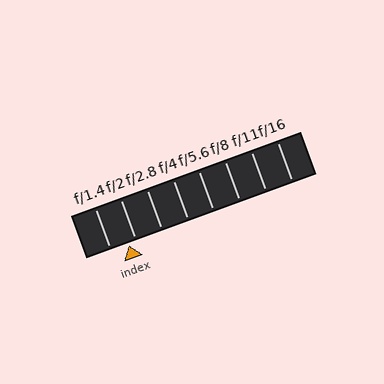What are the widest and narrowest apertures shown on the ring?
The widest aperture shown is f/1.4 and the narrowest is f/16.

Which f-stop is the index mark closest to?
The index mark is closest to f/2.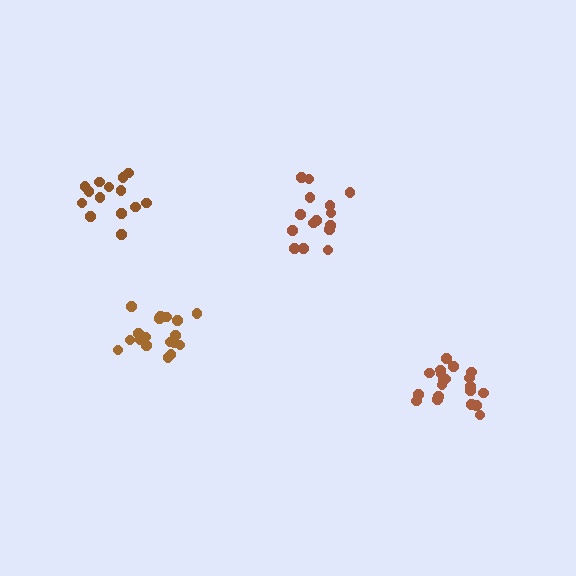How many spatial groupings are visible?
There are 4 spatial groupings.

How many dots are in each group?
Group 1: 15 dots, Group 2: 14 dots, Group 3: 20 dots, Group 4: 18 dots (67 total).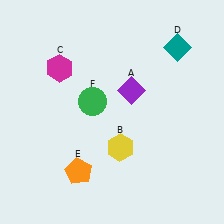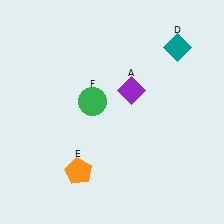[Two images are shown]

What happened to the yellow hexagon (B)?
The yellow hexagon (B) was removed in Image 2. It was in the bottom-right area of Image 1.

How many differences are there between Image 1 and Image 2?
There are 2 differences between the two images.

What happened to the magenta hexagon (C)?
The magenta hexagon (C) was removed in Image 2. It was in the top-left area of Image 1.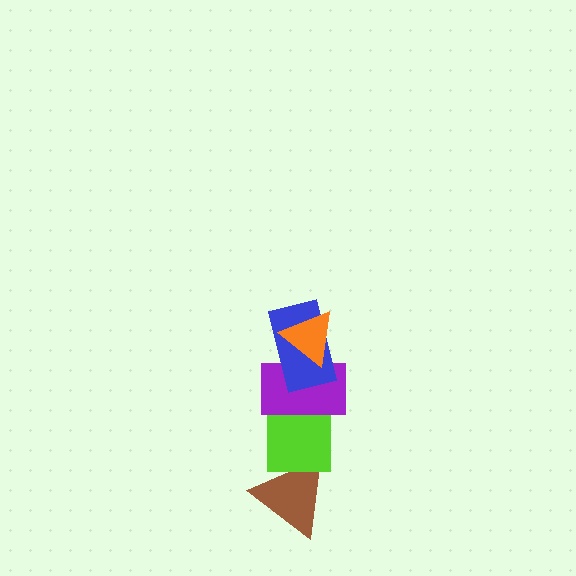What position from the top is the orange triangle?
The orange triangle is 1st from the top.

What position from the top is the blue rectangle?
The blue rectangle is 2nd from the top.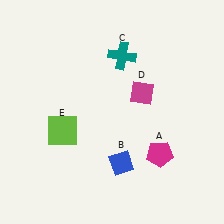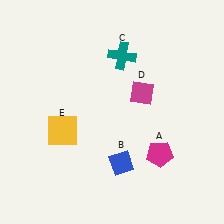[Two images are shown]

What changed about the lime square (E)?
In Image 1, E is lime. In Image 2, it changed to yellow.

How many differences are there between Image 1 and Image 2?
There is 1 difference between the two images.